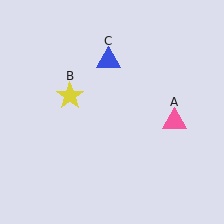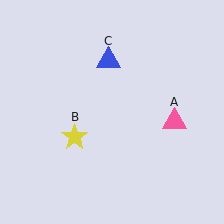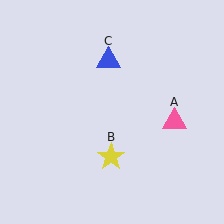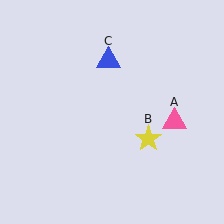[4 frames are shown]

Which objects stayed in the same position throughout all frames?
Pink triangle (object A) and blue triangle (object C) remained stationary.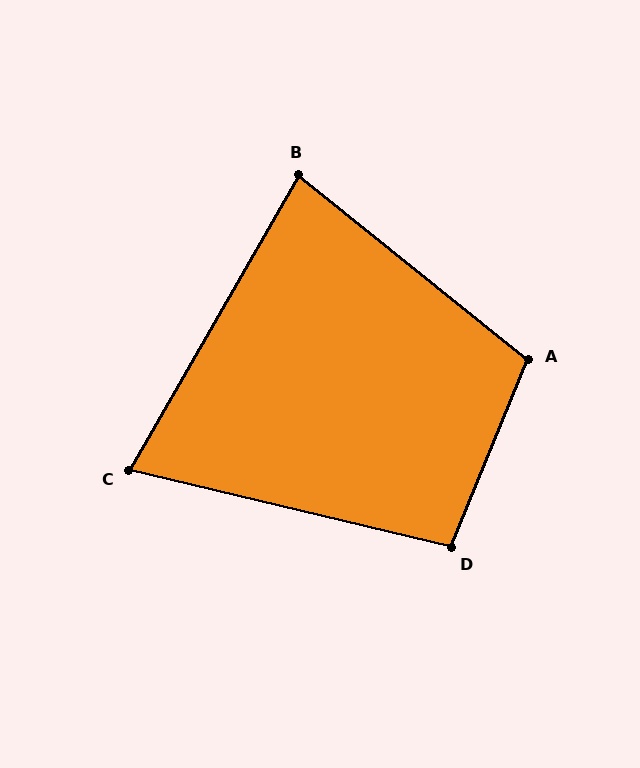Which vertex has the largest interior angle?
A, at approximately 106 degrees.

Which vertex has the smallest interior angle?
C, at approximately 74 degrees.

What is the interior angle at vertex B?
Approximately 81 degrees (acute).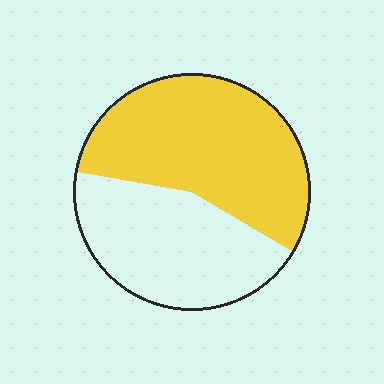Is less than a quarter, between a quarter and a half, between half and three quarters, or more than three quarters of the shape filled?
Between half and three quarters.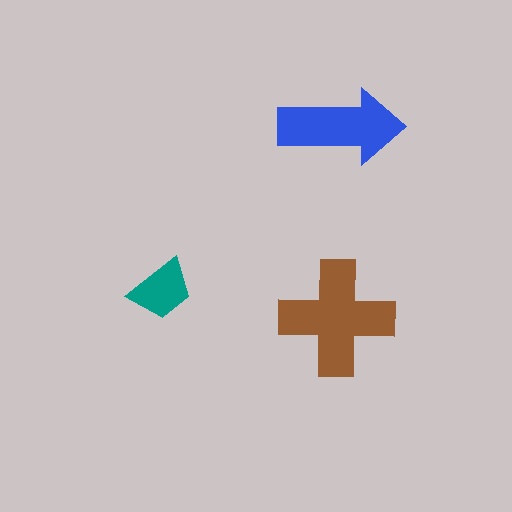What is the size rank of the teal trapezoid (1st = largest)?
3rd.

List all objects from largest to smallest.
The brown cross, the blue arrow, the teal trapezoid.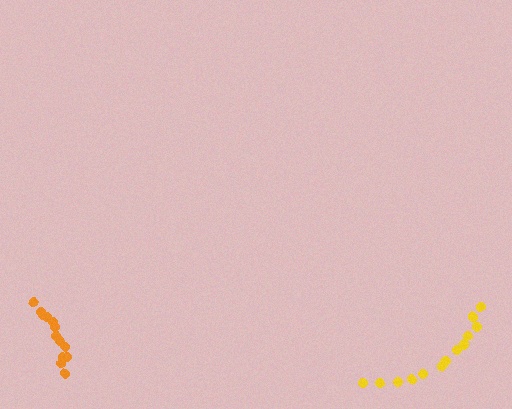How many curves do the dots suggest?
There are 2 distinct paths.